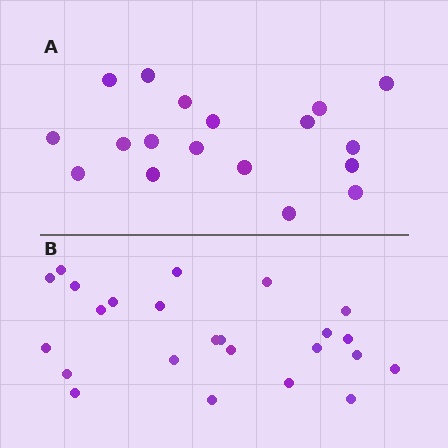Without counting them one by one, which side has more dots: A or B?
Region B (the bottom region) has more dots.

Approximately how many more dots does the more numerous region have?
Region B has about 6 more dots than region A.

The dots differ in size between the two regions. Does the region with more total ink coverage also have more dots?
No. Region A has more total ink coverage because its dots are larger, but region B actually contains more individual dots. Total area can be misleading — the number of items is what matters here.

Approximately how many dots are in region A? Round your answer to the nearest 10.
About 20 dots. (The exact count is 18, which rounds to 20.)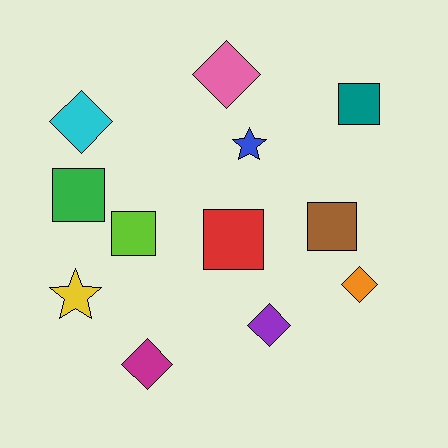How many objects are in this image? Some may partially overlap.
There are 12 objects.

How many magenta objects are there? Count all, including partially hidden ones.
There is 1 magenta object.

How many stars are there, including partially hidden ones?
There are 2 stars.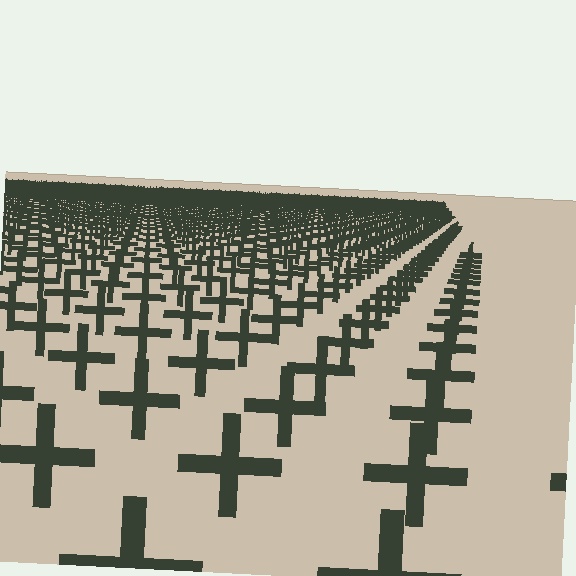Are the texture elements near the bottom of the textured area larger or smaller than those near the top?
Larger. Near the bottom, elements are closer to the viewer and appear at a bigger on-screen size.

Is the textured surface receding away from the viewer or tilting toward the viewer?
The surface is receding away from the viewer. Texture elements get smaller and denser toward the top.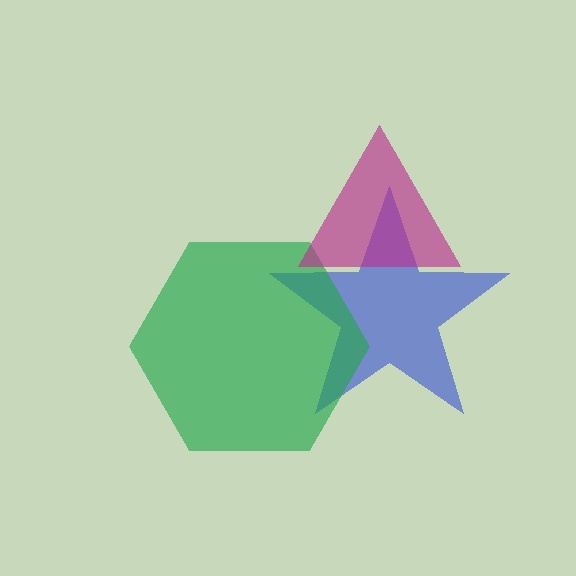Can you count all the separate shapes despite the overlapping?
Yes, there are 3 separate shapes.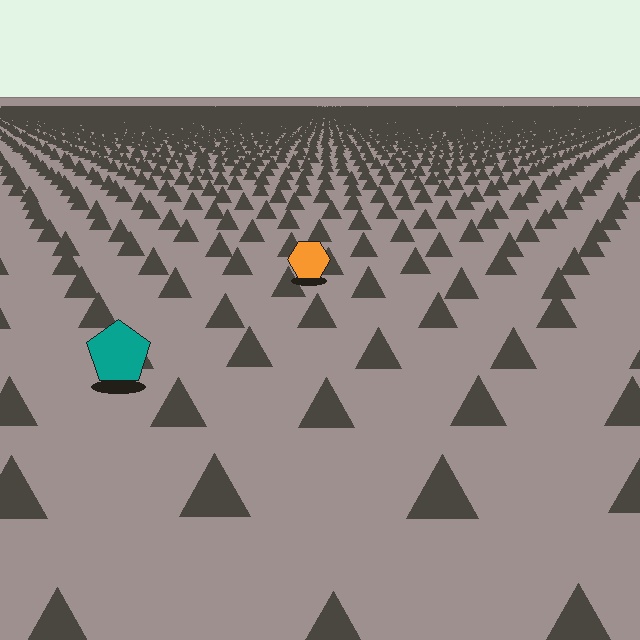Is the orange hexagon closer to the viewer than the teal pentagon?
No. The teal pentagon is closer — you can tell from the texture gradient: the ground texture is coarser near it.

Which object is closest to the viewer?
The teal pentagon is closest. The texture marks near it are larger and more spread out.